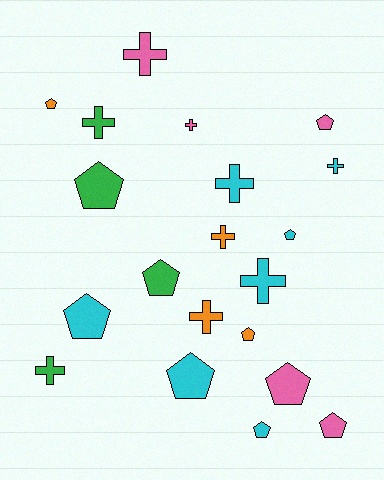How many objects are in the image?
There are 20 objects.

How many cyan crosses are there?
There are 3 cyan crosses.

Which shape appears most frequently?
Pentagon, with 11 objects.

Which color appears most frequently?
Cyan, with 7 objects.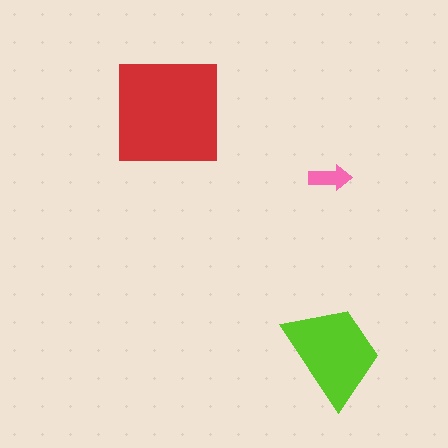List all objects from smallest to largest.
The pink arrow, the lime trapezoid, the red square.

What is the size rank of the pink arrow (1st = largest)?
3rd.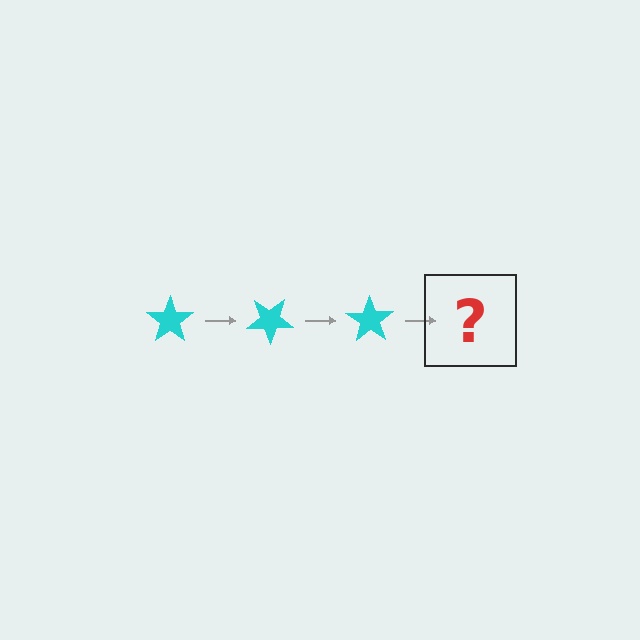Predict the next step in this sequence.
The next step is a cyan star rotated 105 degrees.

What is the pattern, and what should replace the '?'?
The pattern is that the star rotates 35 degrees each step. The '?' should be a cyan star rotated 105 degrees.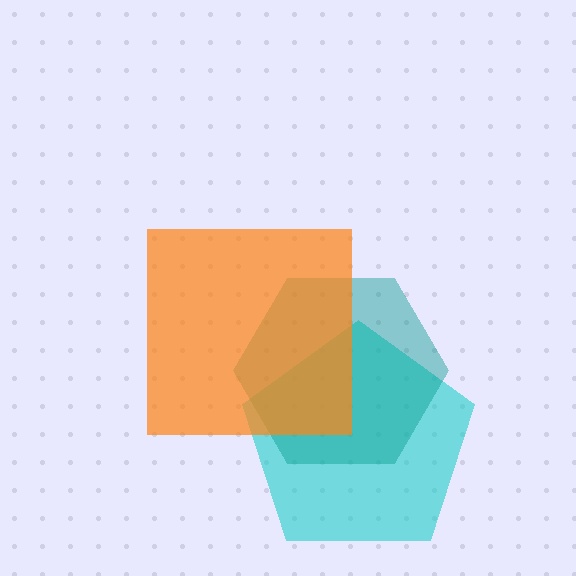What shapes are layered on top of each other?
The layered shapes are: a cyan pentagon, a teal hexagon, an orange square.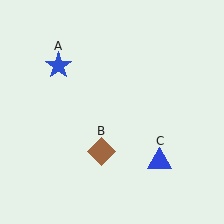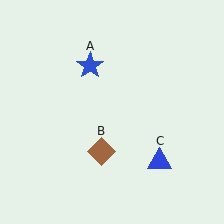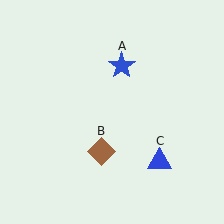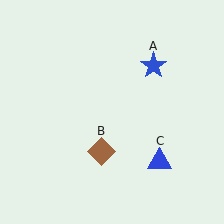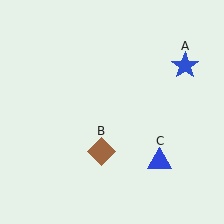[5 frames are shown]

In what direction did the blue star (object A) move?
The blue star (object A) moved right.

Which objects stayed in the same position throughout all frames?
Brown diamond (object B) and blue triangle (object C) remained stationary.